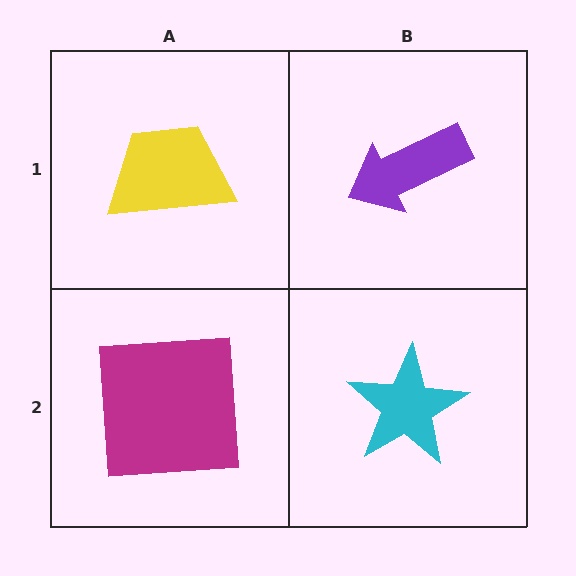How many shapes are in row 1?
2 shapes.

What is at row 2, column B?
A cyan star.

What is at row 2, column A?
A magenta square.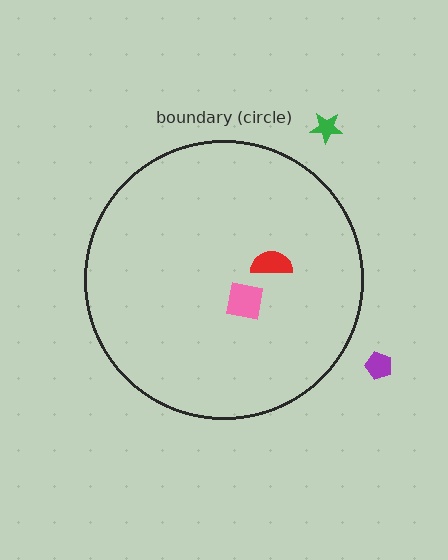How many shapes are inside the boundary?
2 inside, 2 outside.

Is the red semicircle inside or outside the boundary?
Inside.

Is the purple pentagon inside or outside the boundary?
Outside.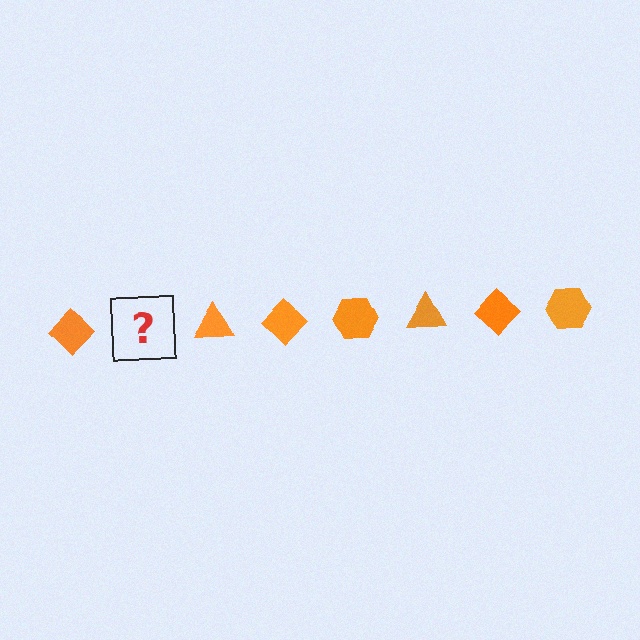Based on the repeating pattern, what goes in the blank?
The blank should be an orange hexagon.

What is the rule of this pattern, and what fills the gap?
The rule is that the pattern cycles through diamond, hexagon, triangle shapes in orange. The gap should be filled with an orange hexagon.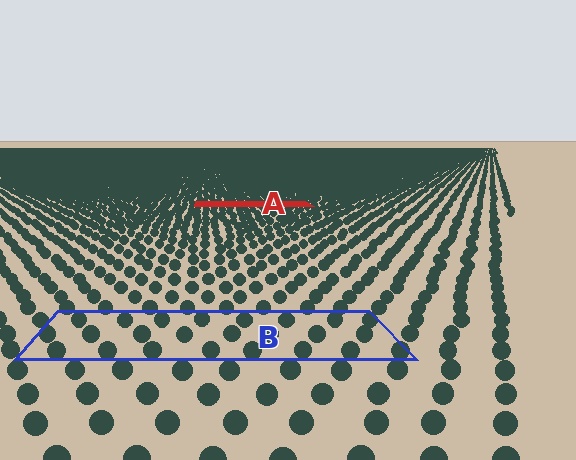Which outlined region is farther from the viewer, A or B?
Region A is farther from the viewer — the texture elements inside it appear smaller and more densely packed.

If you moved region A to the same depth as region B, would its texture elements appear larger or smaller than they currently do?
They would appear larger. At a closer depth, the same texture elements are projected at a bigger on-screen size.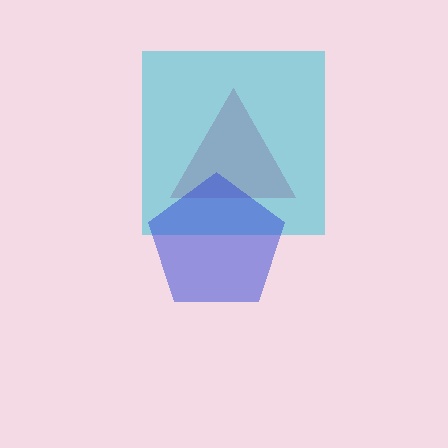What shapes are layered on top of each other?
The layered shapes are: a pink triangle, a cyan square, a blue pentagon.